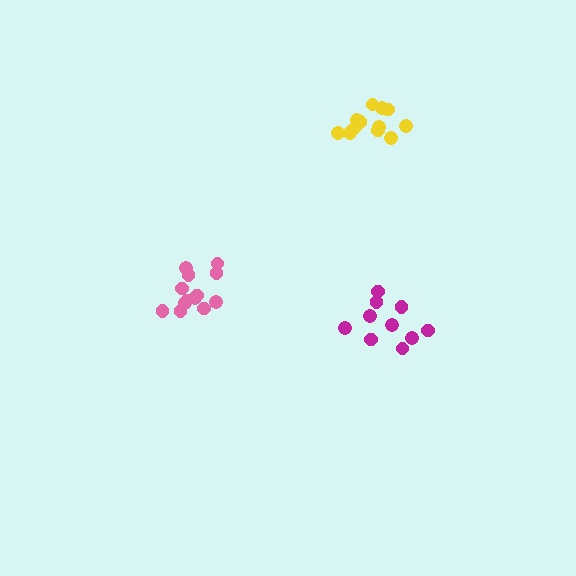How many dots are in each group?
Group 1: 10 dots, Group 2: 13 dots, Group 3: 13 dots (36 total).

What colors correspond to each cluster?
The clusters are colored: magenta, pink, yellow.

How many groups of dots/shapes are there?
There are 3 groups.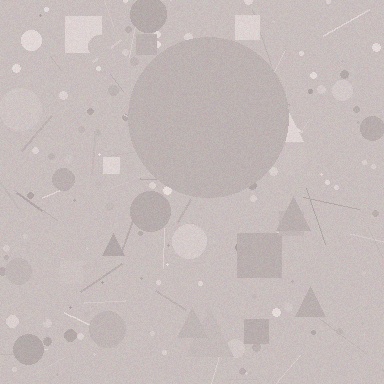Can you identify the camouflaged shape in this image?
The camouflaged shape is a circle.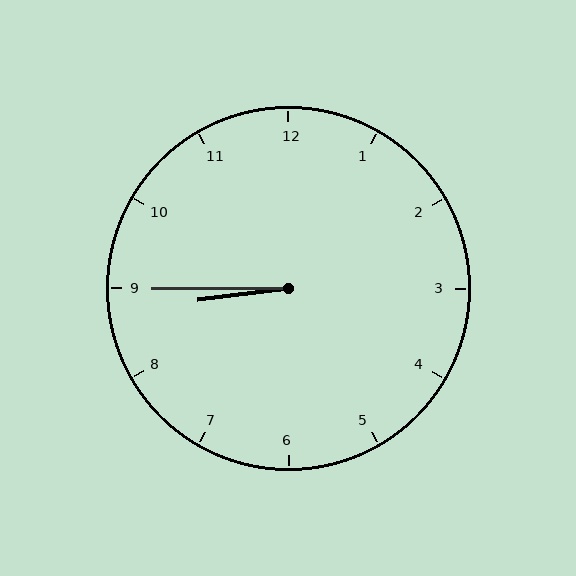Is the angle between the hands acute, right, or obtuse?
It is acute.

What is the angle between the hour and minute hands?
Approximately 8 degrees.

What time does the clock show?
8:45.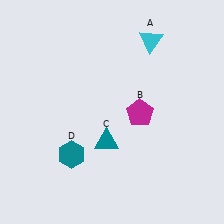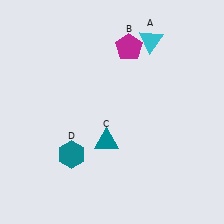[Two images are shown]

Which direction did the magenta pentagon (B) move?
The magenta pentagon (B) moved up.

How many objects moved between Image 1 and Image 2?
1 object moved between the two images.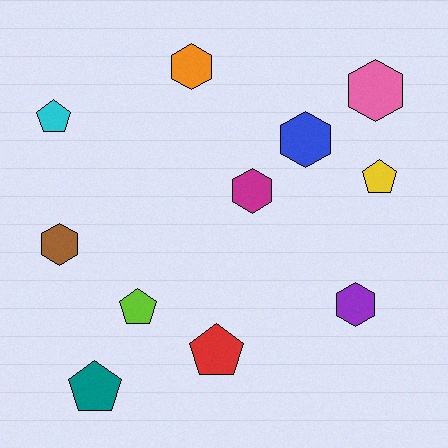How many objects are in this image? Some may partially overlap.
There are 11 objects.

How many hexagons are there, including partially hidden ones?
There are 6 hexagons.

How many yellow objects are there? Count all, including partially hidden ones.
There is 1 yellow object.